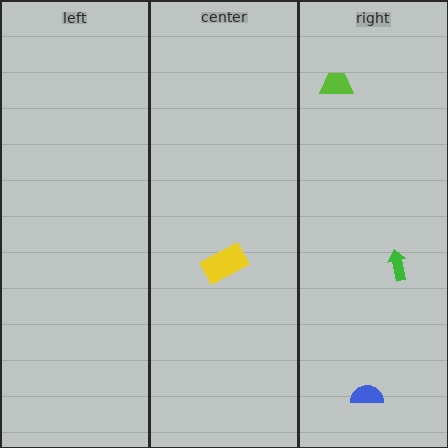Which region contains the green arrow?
The right region.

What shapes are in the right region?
The blue semicircle, the lime trapezoid, the green arrow.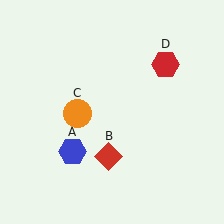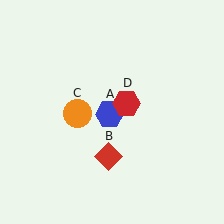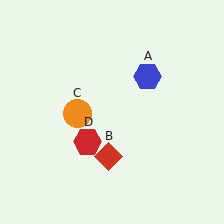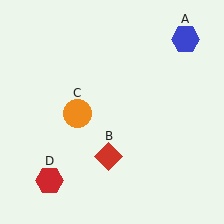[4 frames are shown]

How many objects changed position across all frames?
2 objects changed position: blue hexagon (object A), red hexagon (object D).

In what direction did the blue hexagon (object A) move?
The blue hexagon (object A) moved up and to the right.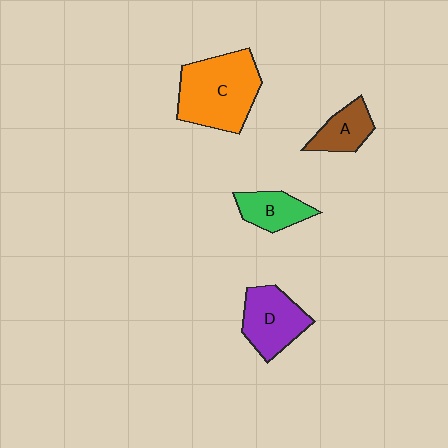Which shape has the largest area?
Shape C (orange).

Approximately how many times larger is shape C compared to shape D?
Approximately 1.5 times.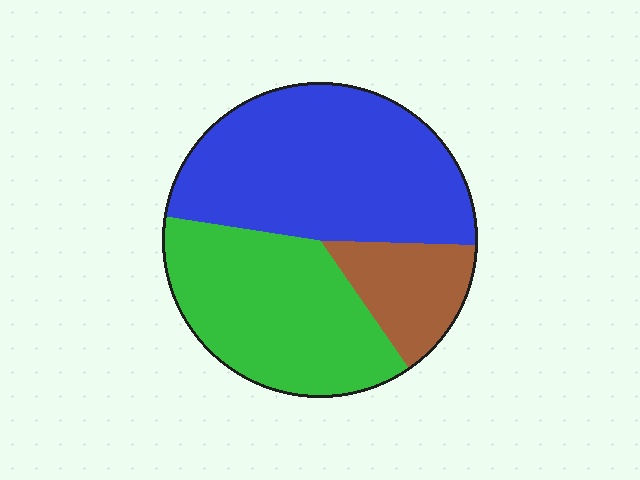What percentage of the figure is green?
Green takes up about three eighths (3/8) of the figure.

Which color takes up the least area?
Brown, at roughly 15%.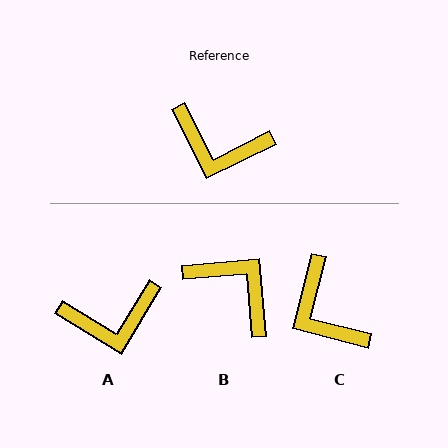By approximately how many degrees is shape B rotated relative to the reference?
Approximately 159 degrees counter-clockwise.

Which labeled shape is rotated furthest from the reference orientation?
B, about 159 degrees away.